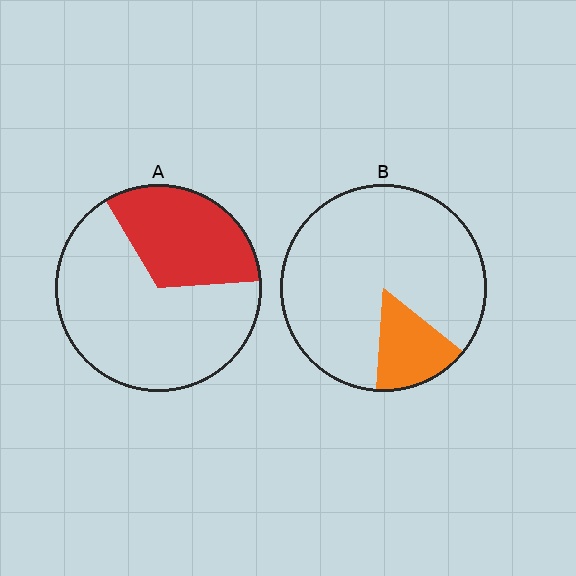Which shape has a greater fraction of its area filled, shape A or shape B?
Shape A.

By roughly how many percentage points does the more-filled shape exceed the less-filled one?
By roughly 15 percentage points (A over B).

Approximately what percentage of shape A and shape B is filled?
A is approximately 35% and B is approximately 15%.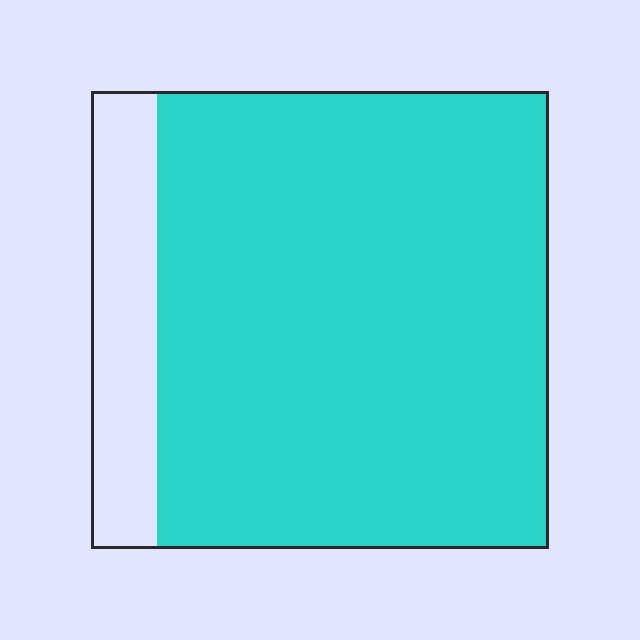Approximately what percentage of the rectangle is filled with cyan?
Approximately 85%.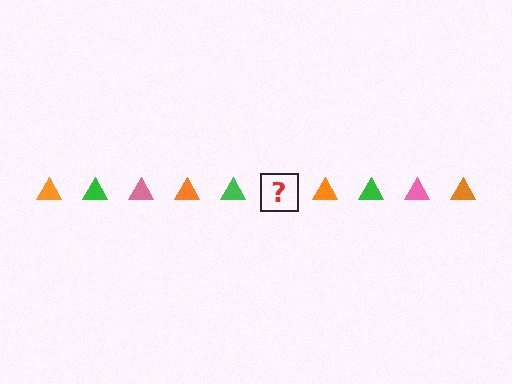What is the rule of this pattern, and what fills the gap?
The rule is that the pattern cycles through orange, green, pink triangles. The gap should be filled with a pink triangle.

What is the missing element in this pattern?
The missing element is a pink triangle.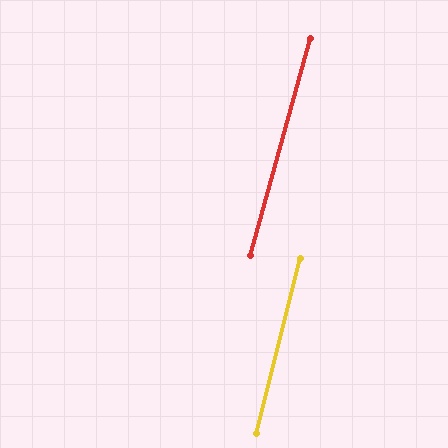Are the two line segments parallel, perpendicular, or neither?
Parallel — their directions differ by only 1.5°.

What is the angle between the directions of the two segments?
Approximately 1 degree.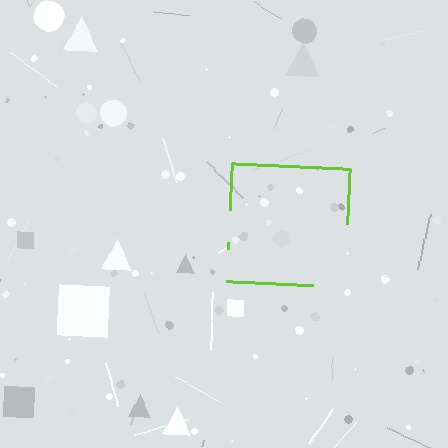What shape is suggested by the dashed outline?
The dashed outline suggests a square.